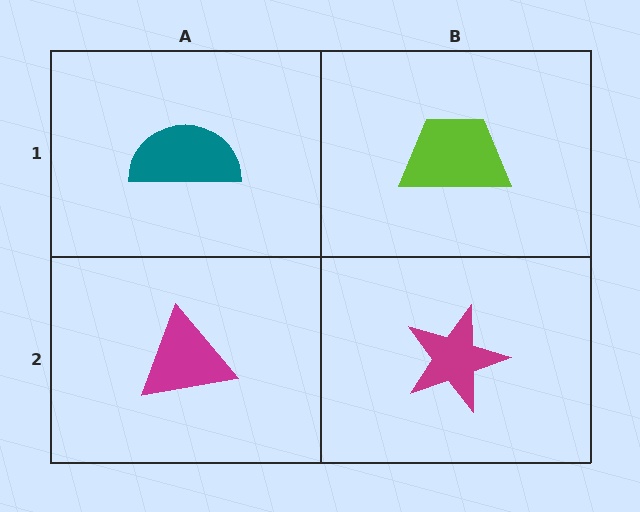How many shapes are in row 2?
2 shapes.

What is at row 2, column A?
A magenta triangle.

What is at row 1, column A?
A teal semicircle.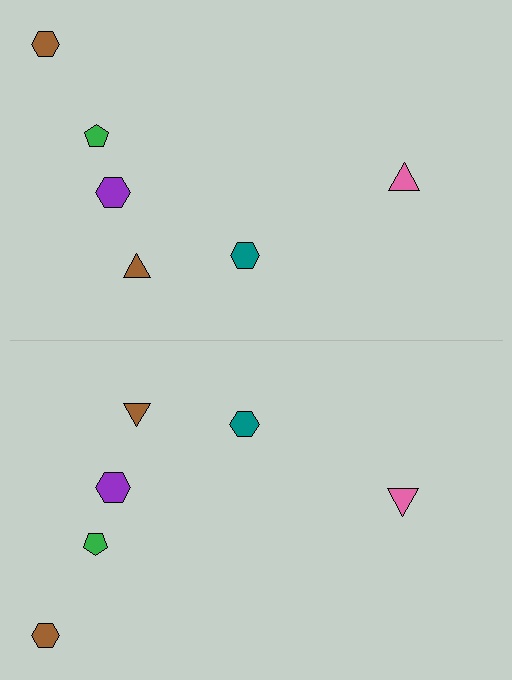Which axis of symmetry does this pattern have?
The pattern has a horizontal axis of symmetry running through the center of the image.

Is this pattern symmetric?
Yes, this pattern has bilateral (reflection) symmetry.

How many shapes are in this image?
There are 12 shapes in this image.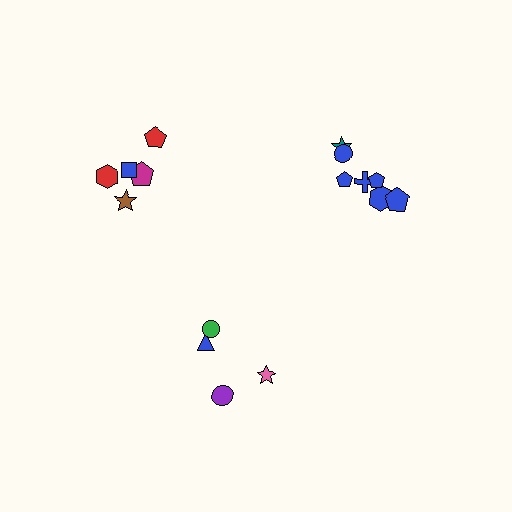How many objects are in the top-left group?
There are 5 objects.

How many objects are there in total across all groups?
There are 16 objects.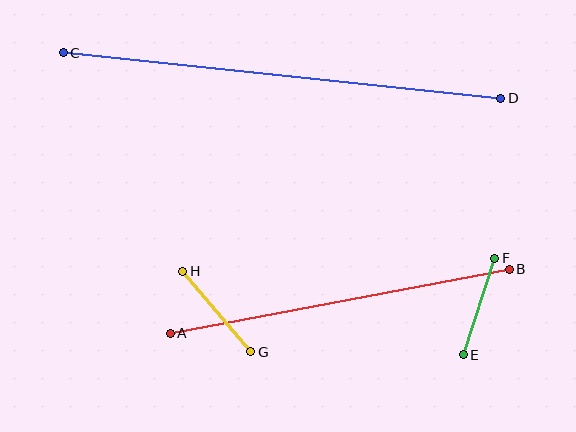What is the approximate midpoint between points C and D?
The midpoint is at approximately (282, 75) pixels.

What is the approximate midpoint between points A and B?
The midpoint is at approximately (340, 301) pixels.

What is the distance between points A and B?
The distance is approximately 345 pixels.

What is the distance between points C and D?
The distance is approximately 440 pixels.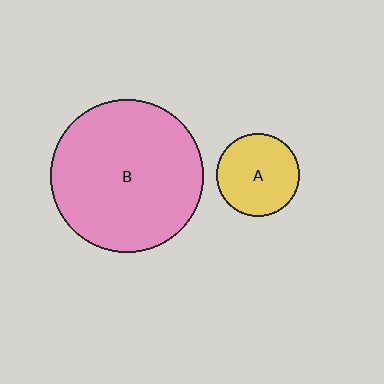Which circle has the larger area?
Circle B (pink).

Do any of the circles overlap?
No, none of the circles overlap.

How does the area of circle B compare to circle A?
Approximately 3.4 times.